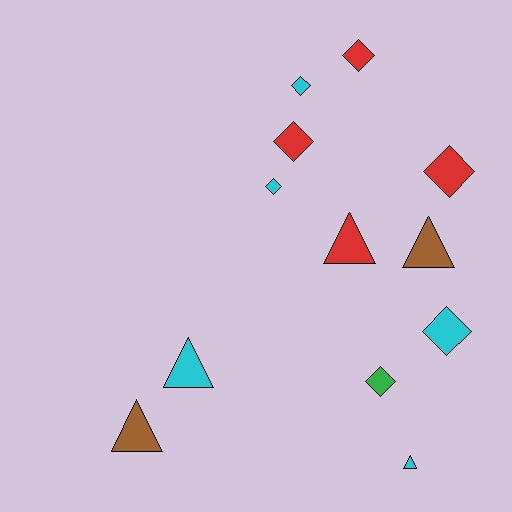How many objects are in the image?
There are 12 objects.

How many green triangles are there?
There are no green triangles.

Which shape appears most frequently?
Diamond, with 7 objects.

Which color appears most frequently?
Cyan, with 5 objects.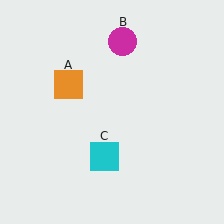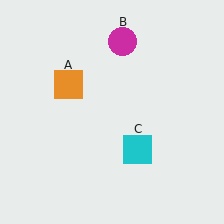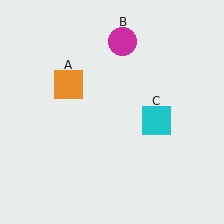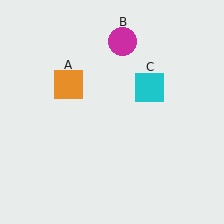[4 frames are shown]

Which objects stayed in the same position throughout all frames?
Orange square (object A) and magenta circle (object B) remained stationary.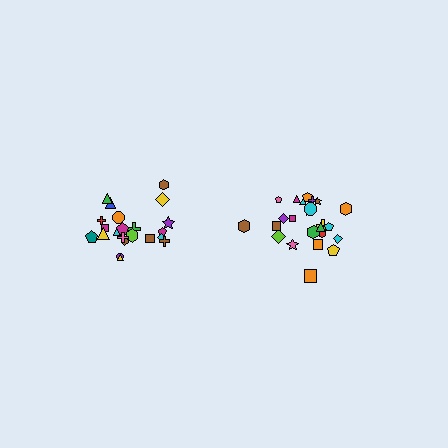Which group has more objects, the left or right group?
The right group.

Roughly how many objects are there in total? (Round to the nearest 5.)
Roughly 45 objects in total.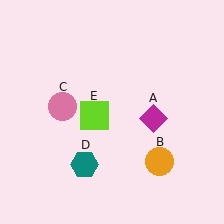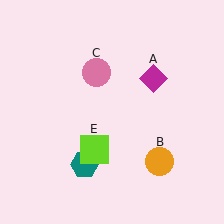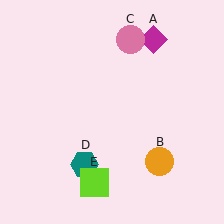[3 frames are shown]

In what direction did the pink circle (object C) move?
The pink circle (object C) moved up and to the right.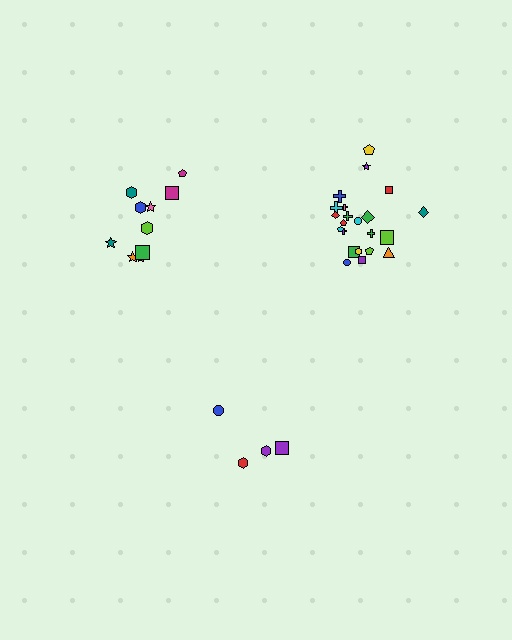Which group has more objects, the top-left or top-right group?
The top-right group.